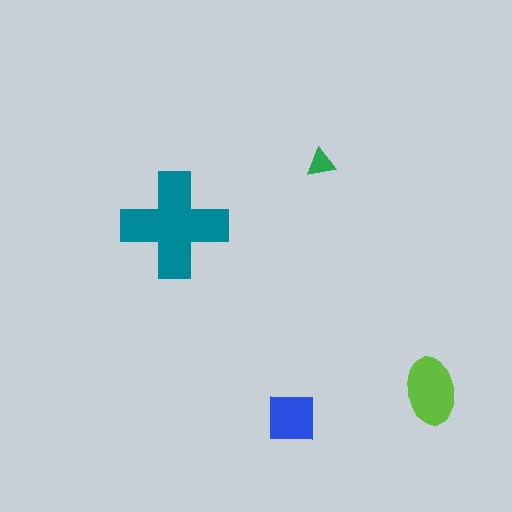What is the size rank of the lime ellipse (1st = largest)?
2nd.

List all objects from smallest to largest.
The green triangle, the blue square, the lime ellipse, the teal cross.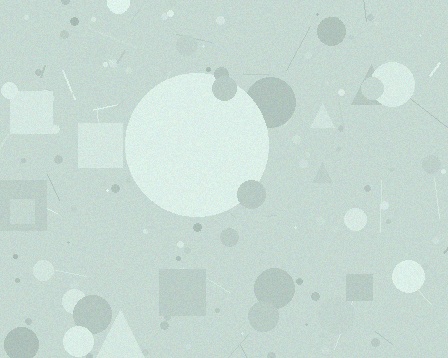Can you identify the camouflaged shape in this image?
The camouflaged shape is a circle.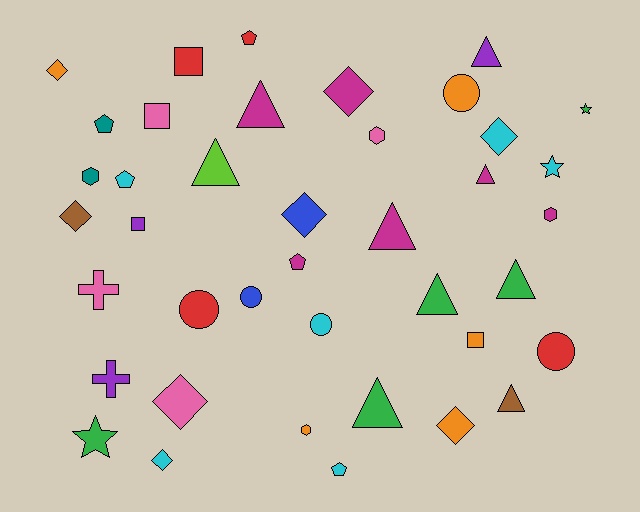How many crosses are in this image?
There are 2 crosses.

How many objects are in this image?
There are 40 objects.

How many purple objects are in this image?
There are 3 purple objects.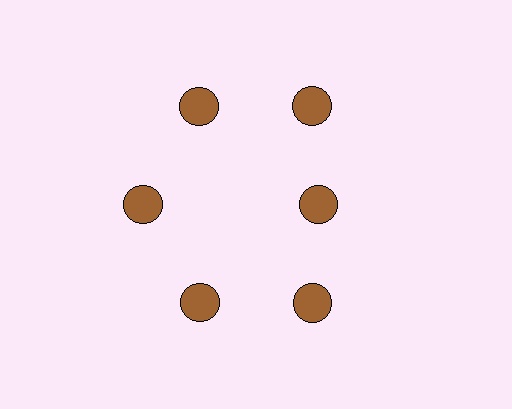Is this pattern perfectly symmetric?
No. The 6 brown circles are arranged in a ring, but one element near the 3 o'clock position is pulled inward toward the center, breaking the 6-fold rotational symmetry.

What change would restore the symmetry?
The symmetry would be restored by moving it outward, back onto the ring so that all 6 circles sit at equal angles and equal distance from the center.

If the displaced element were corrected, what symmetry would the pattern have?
It would have 6-fold rotational symmetry — the pattern would map onto itself every 60 degrees.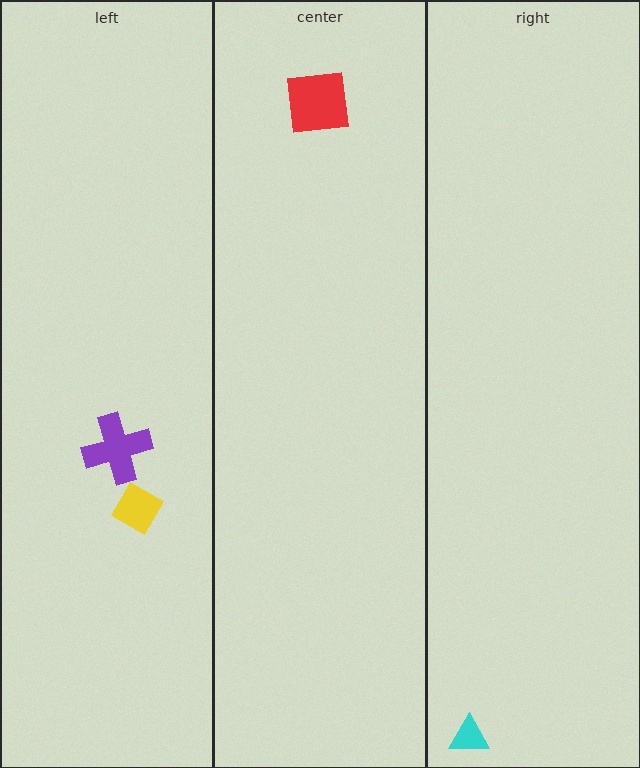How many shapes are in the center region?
1.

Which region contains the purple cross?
The left region.